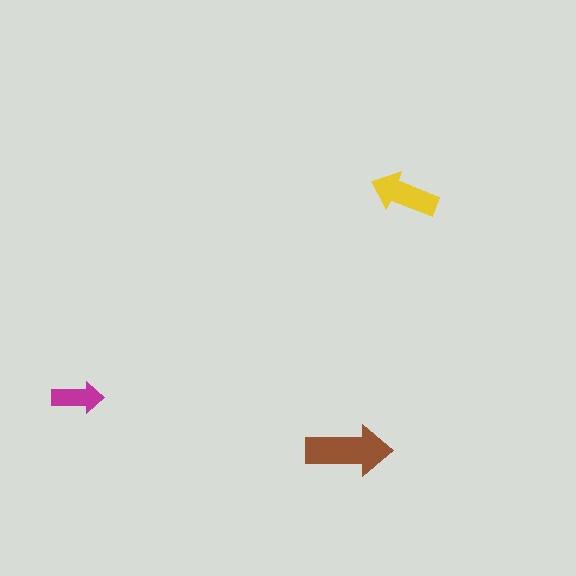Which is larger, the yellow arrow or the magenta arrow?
The yellow one.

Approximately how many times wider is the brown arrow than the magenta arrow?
About 1.5 times wider.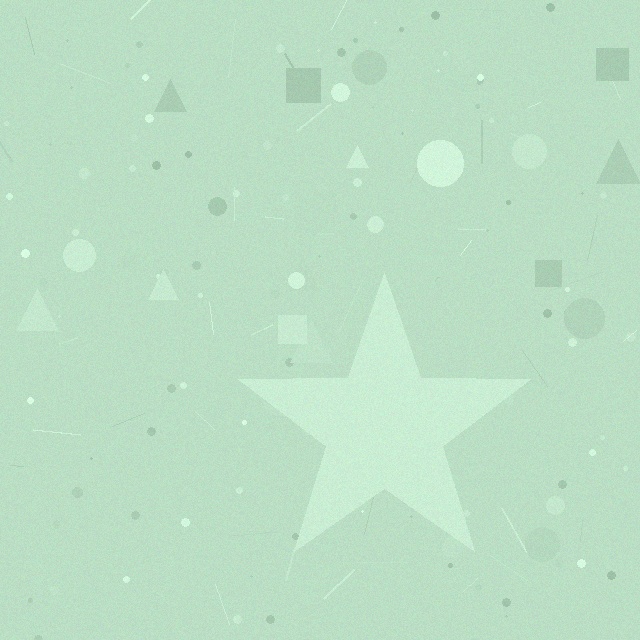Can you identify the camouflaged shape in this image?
The camouflaged shape is a star.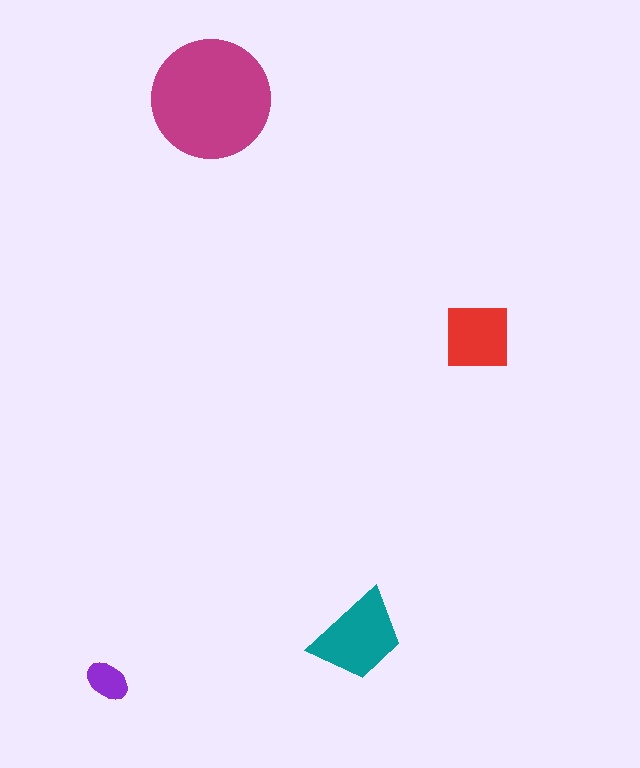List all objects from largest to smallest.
The magenta circle, the teal trapezoid, the red square, the purple ellipse.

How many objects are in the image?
There are 4 objects in the image.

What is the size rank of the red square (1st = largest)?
3rd.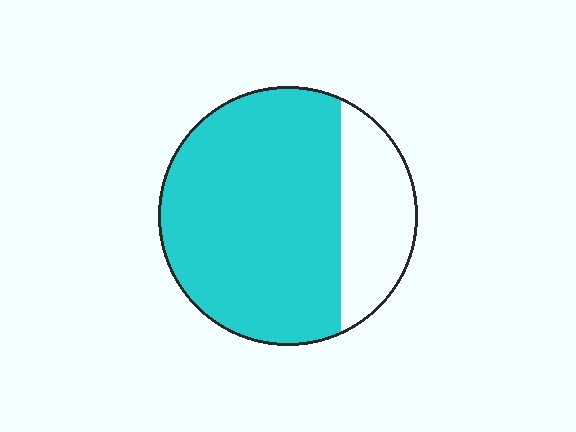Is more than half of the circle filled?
Yes.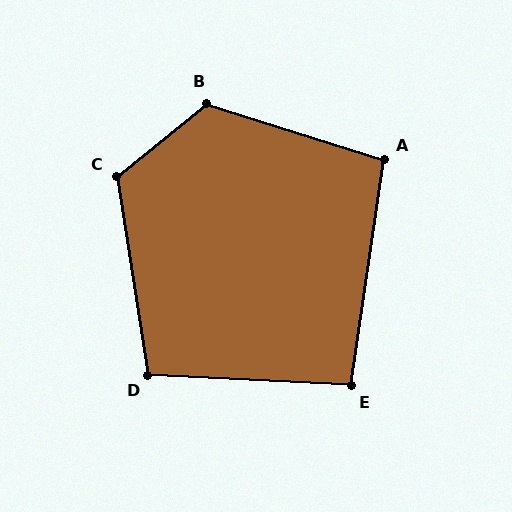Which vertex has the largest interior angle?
B, at approximately 123 degrees.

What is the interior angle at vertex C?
Approximately 120 degrees (obtuse).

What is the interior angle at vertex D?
Approximately 102 degrees (obtuse).